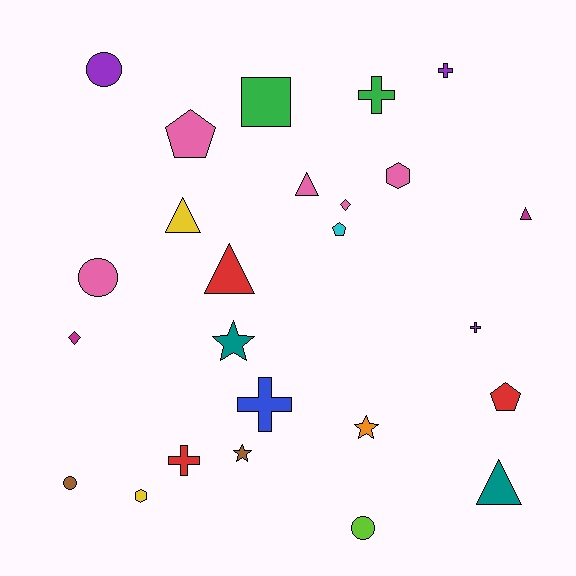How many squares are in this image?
There is 1 square.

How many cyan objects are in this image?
There is 1 cyan object.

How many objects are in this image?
There are 25 objects.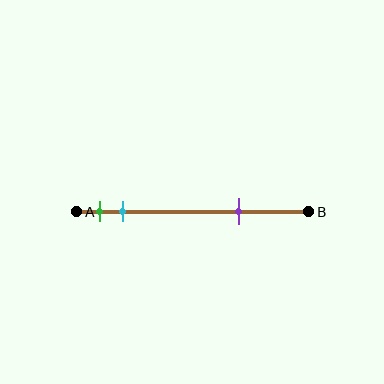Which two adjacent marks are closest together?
The green and cyan marks are the closest adjacent pair.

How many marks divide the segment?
There are 3 marks dividing the segment.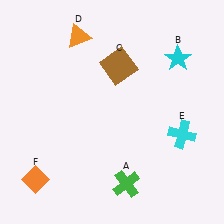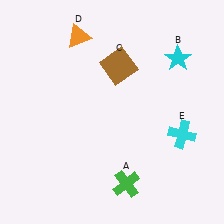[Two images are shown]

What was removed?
The orange diamond (F) was removed in Image 2.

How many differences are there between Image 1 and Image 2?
There is 1 difference between the two images.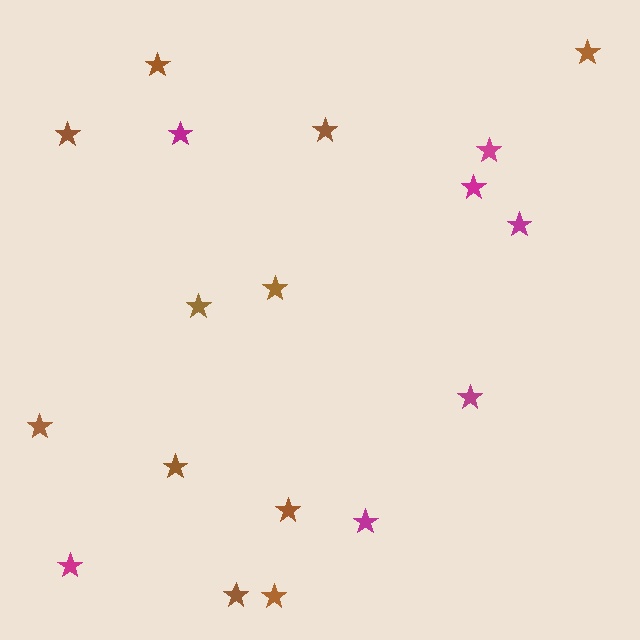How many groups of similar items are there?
There are 2 groups: one group of brown stars (11) and one group of magenta stars (7).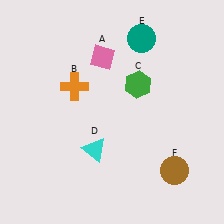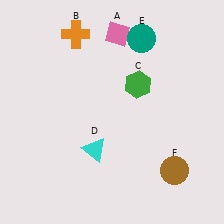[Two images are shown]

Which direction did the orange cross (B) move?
The orange cross (B) moved up.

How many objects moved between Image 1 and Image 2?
2 objects moved between the two images.